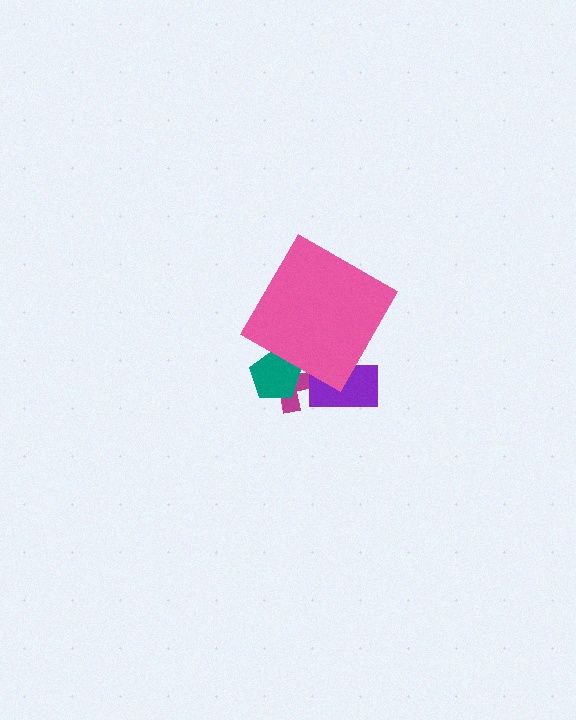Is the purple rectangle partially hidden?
Yes, the purple rectangle is partially hidden behind the pink diamond.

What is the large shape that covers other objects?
A pink diamond.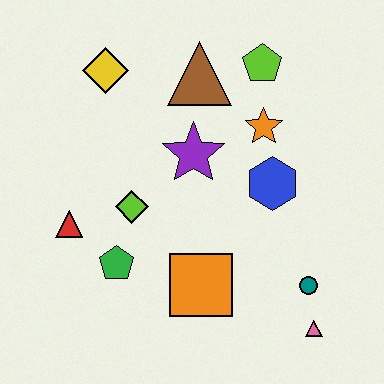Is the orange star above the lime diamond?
Yes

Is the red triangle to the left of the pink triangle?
Yes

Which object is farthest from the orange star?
The red triangle is farthest from the orange star.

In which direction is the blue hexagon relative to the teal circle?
The blue hexagon is above the teal circle.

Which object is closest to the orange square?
The green pentagon is closest to the orange square.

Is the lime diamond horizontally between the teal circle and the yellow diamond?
Yes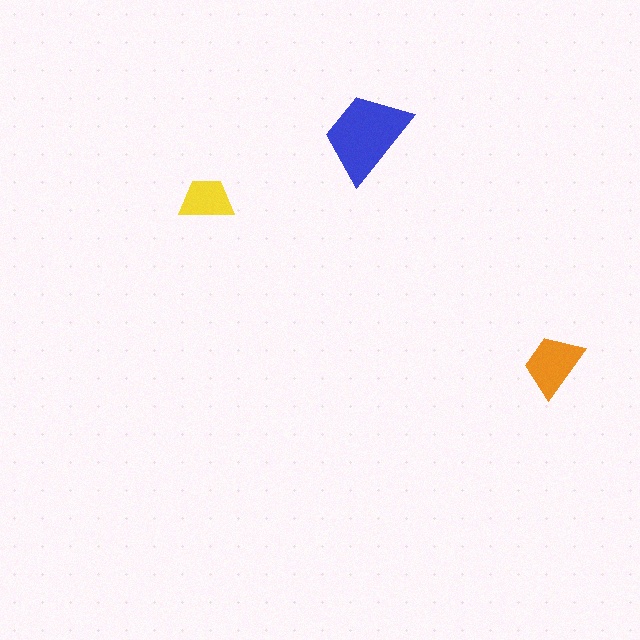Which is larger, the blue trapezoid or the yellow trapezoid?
The blue one.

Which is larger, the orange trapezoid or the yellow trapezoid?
The orange one.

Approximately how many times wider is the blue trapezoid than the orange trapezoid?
About 1.5 times wider.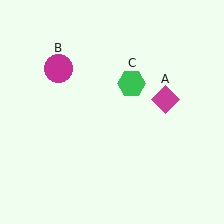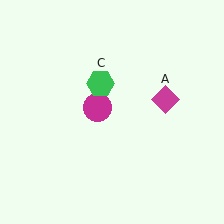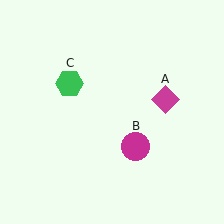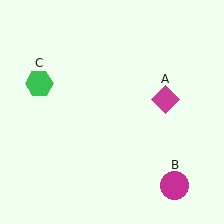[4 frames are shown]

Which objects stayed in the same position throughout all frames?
Magenta diamond (object A) remained stationary.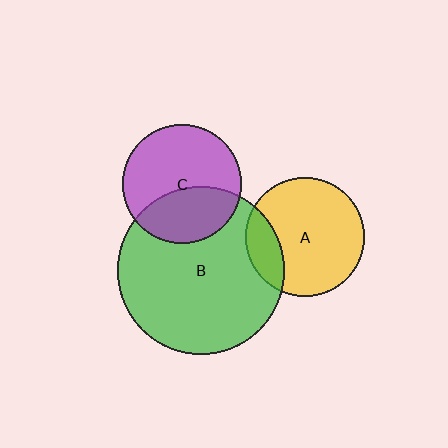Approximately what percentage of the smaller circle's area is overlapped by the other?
Approximately 20%.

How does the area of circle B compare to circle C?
Approximately 2.0 times.